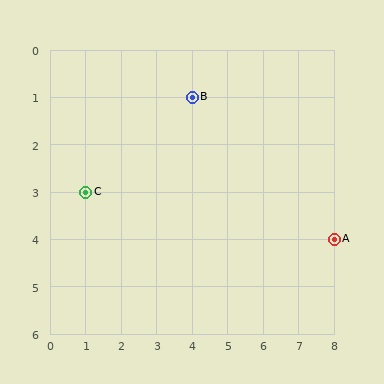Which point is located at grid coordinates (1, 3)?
Point C is at (1, 3).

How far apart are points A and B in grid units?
Points A and B are 4 columns and 3 rows apart (about 5.0 grid units diagonally).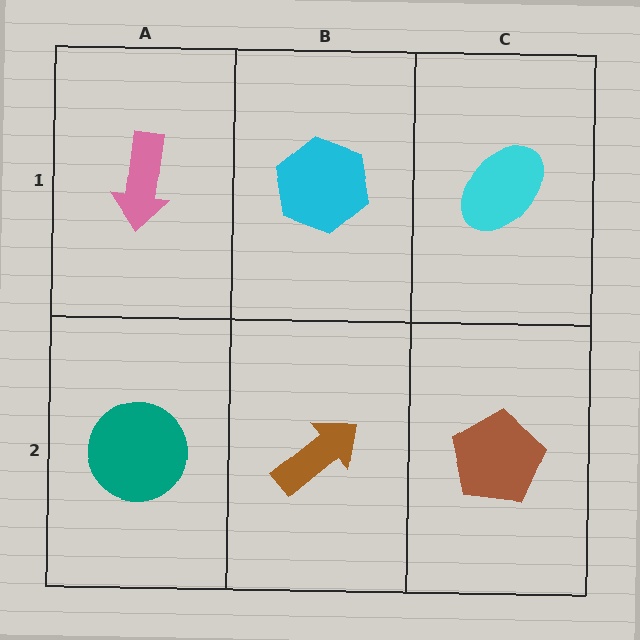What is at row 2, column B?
A brown arrow.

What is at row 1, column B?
A cyan hexagon.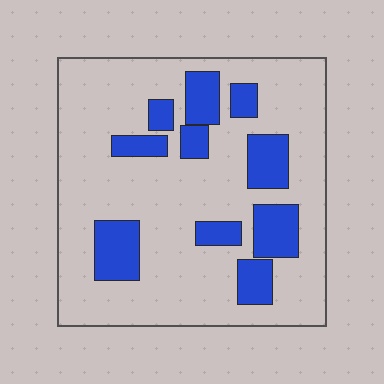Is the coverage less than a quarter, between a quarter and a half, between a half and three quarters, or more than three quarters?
Less than a quarter.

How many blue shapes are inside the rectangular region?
10.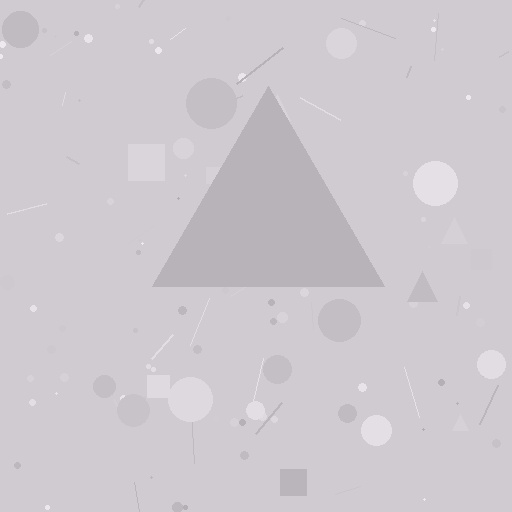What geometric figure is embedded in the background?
A triangle is embedded in the background.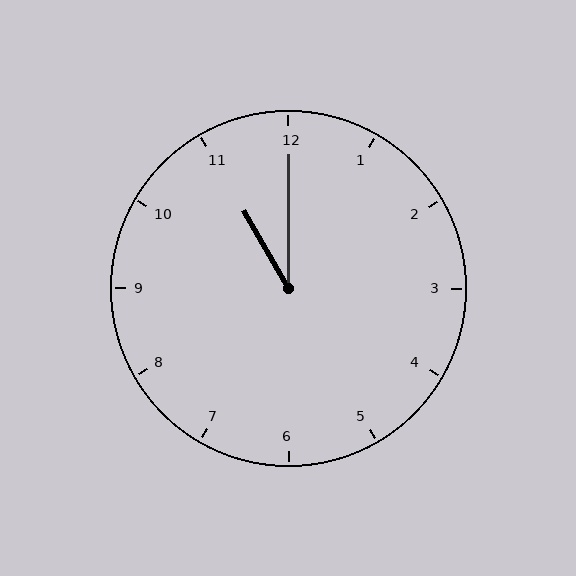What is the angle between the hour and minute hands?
Approximately 30 degrees.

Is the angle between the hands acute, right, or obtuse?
It is acute.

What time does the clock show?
11:00.